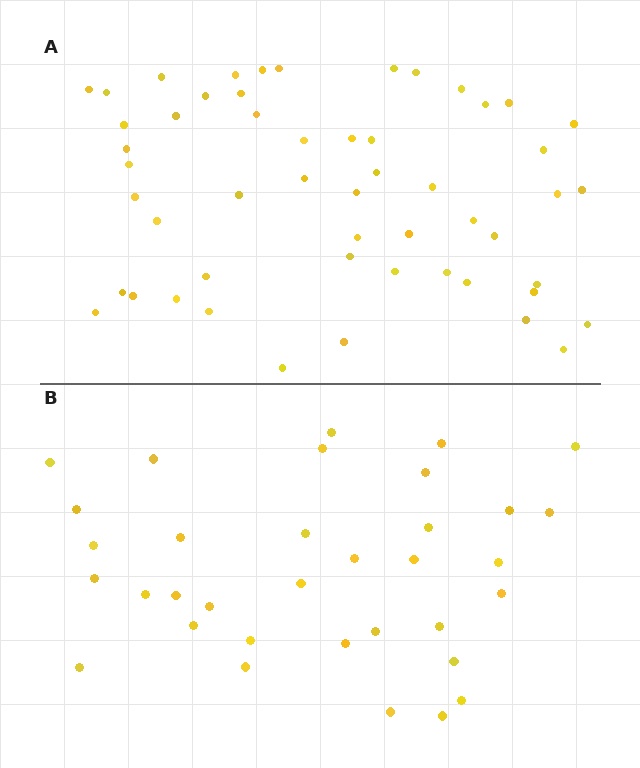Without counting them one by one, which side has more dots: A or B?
Region A (the top region) has more dots.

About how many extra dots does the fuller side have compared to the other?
Region A has approximately 20 more dots than region B.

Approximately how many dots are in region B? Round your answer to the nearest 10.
About 30 dots. (The exact count is 34, which rounds to 30.)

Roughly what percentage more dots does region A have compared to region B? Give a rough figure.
About 55% more.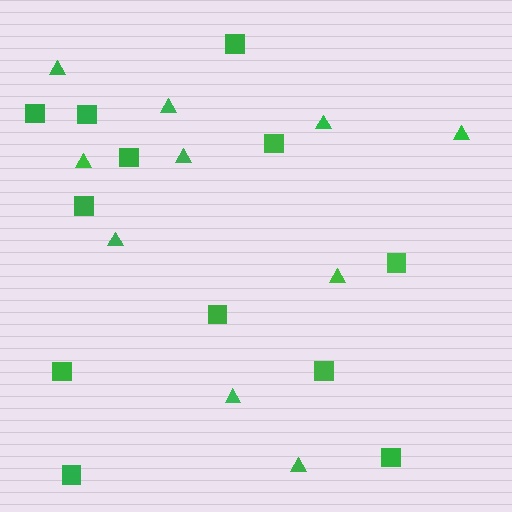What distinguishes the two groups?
There are 2 groups: one group of squares (12) and one group of triangles (10).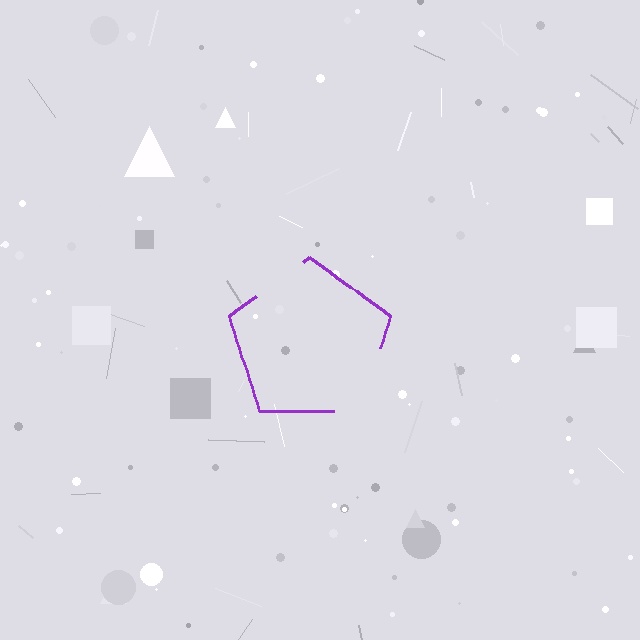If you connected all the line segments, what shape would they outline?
They would outline a pentagon.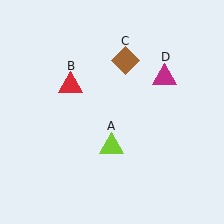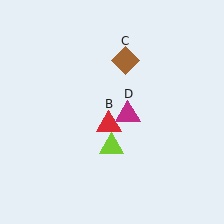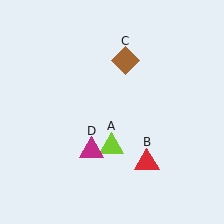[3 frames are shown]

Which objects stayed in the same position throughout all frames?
Lime triangle (object A) and brown diamond (object C) remained stationary.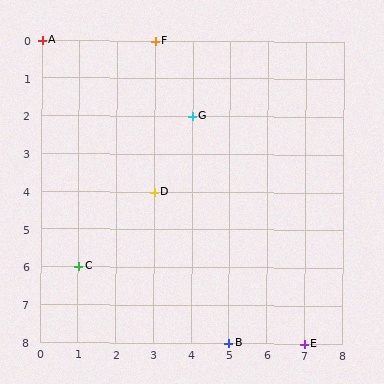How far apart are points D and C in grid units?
Points D and C are 2 columns and 2 rows apart (about 2.8 grid units diagonally).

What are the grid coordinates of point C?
Point C is at grid coordinates (1, 6).